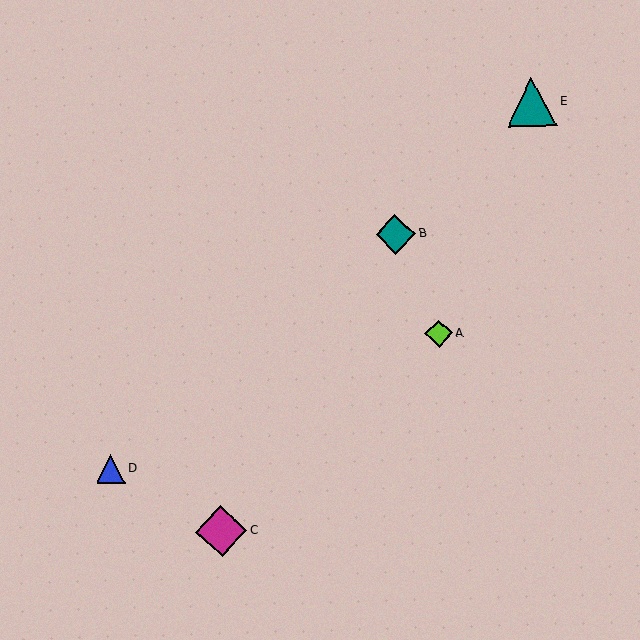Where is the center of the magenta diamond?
The center of the magenta diamond is at (221, 531).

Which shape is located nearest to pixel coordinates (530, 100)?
The teal triangle (labeled E) at (532, 102) is nearest to that location.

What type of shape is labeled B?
Shape B is a teal diamond.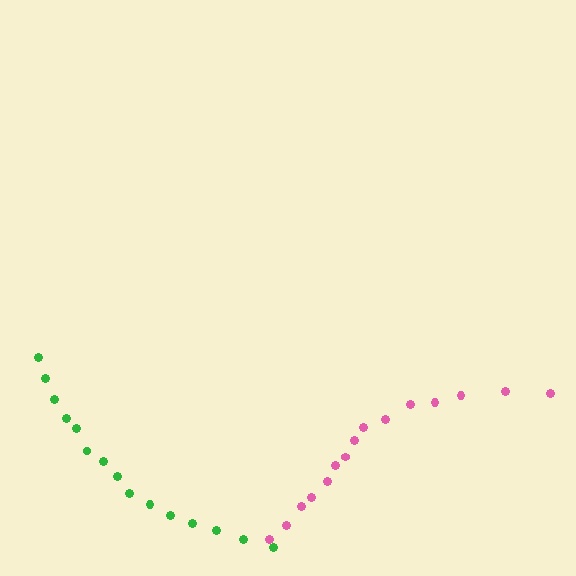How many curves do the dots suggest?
There are 2 distinct paths.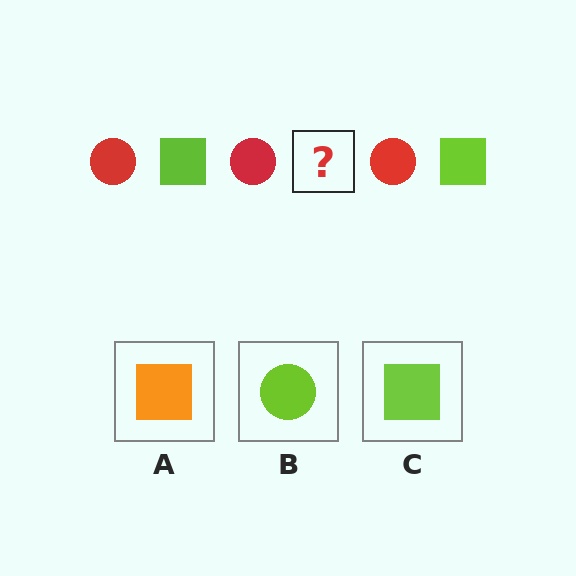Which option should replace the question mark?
Option C.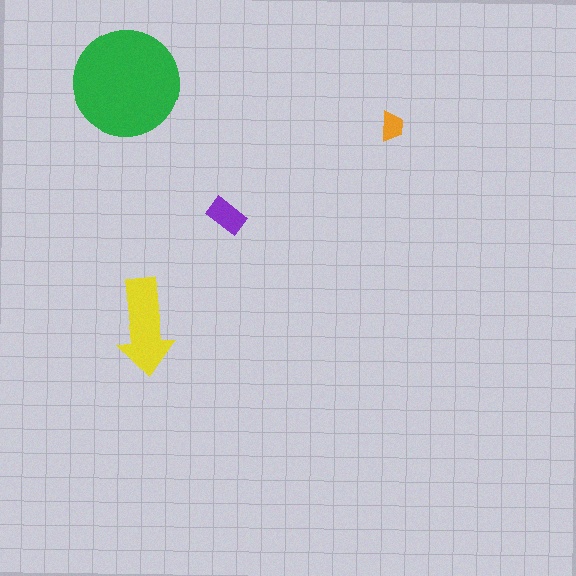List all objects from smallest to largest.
The orange trapezoid, the purple rectangle, the yellow arrow, the green circle.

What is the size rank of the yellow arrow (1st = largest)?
2nd.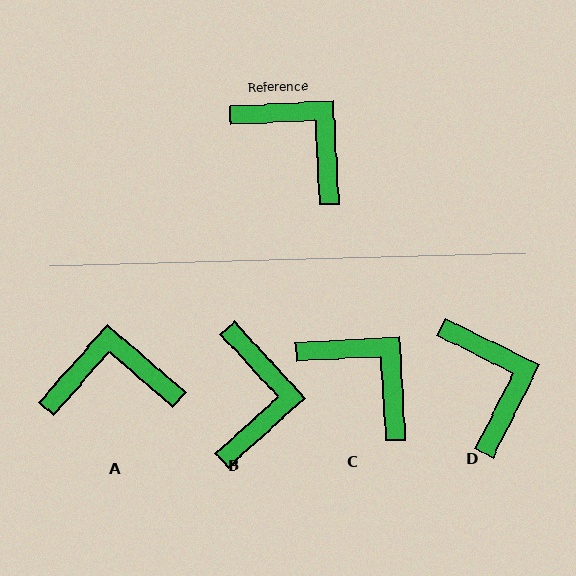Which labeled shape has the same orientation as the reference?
C.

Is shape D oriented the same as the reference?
No, it is off by about 30 degrees.